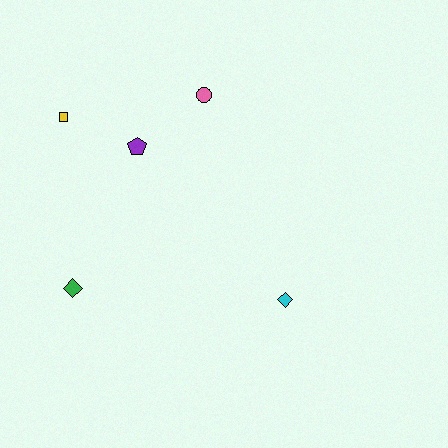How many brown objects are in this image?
There are no brown objects.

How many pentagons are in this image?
There is 1 pentagon.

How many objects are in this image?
There are 5 objects.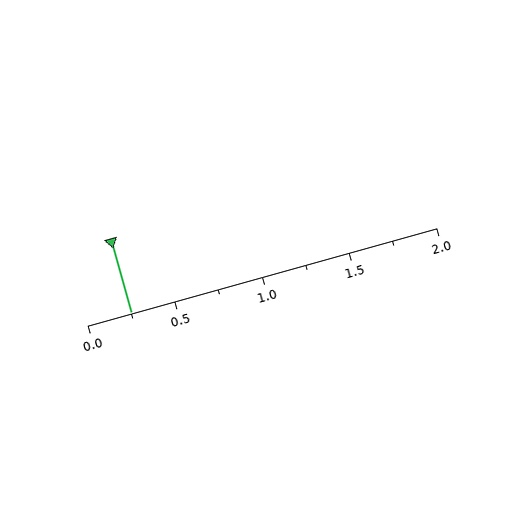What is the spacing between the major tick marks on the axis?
The major ticks are spaced 0.5 apart.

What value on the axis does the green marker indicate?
The marker indicates approximately 0.25.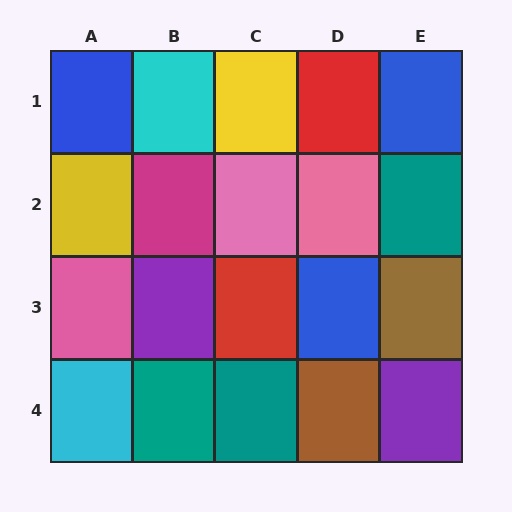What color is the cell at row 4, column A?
Cyan.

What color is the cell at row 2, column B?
Magenta.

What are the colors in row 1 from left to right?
Blue, cyan, yellow, red, blue.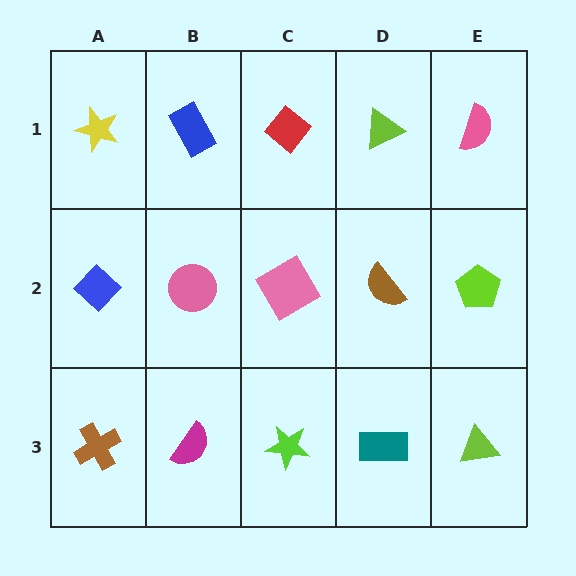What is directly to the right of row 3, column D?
A lime triangle.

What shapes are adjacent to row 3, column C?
A pink diamond (row 2, column C), a magenta semicircle (row 3, column B), a teal rectangle (row 3, column D).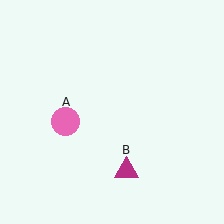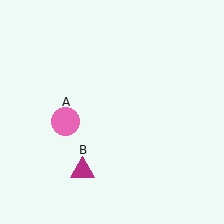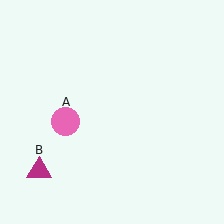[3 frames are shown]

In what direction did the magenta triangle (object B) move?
The magenta triangle (object B) moved left.